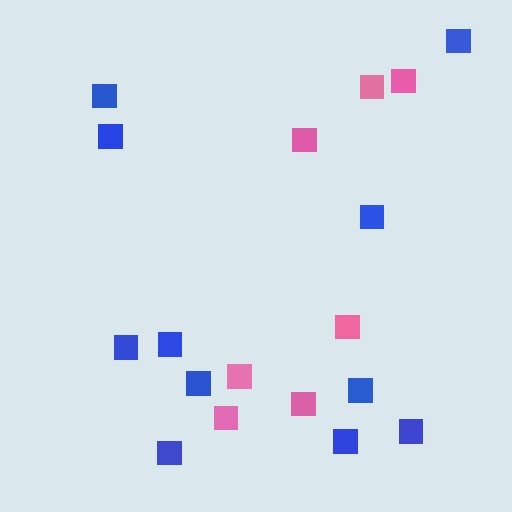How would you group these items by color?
There are 2 groups: one group of pink squares (7) and one group of blue squares (11).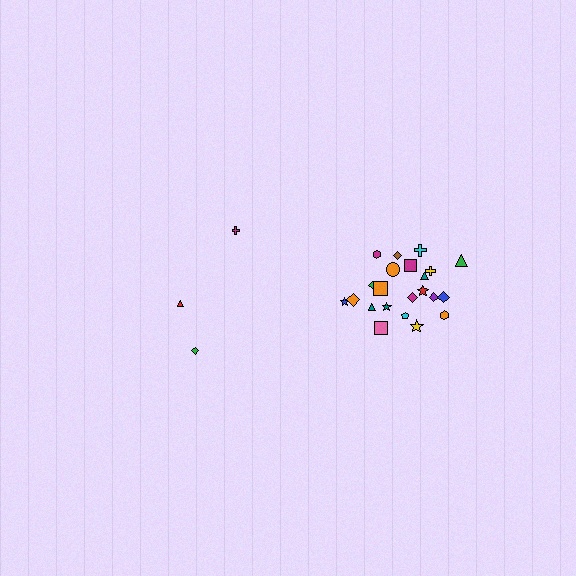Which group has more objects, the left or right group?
The right group.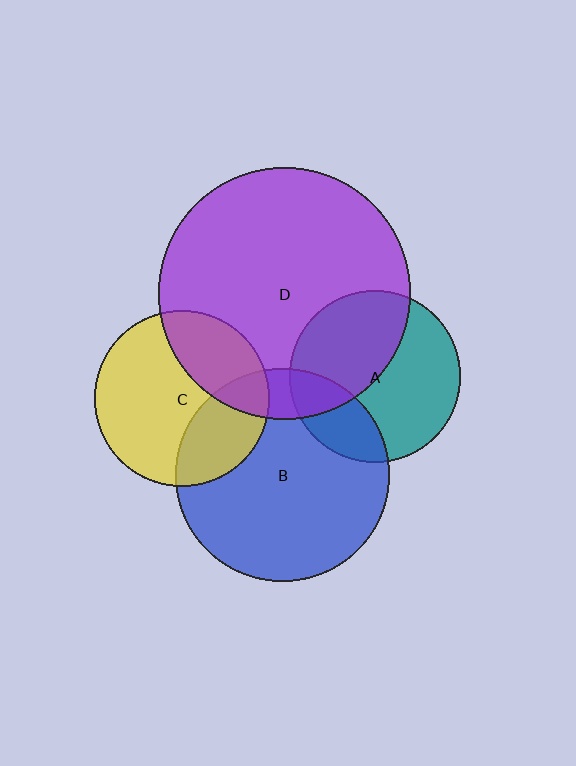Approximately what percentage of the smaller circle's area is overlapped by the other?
Approximately 15%.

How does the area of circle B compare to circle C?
Approximately 1.5 times.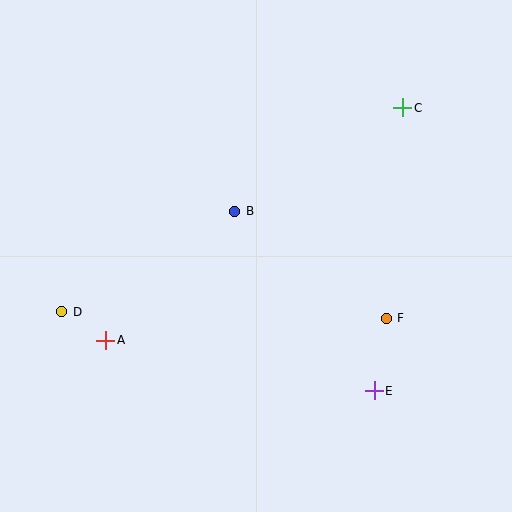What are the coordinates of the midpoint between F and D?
The midpoint between F and D is at (224, 315).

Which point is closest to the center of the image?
Point B at (235, 211) is closest to the center.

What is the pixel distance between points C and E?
The distance between C and E is 284 pixels.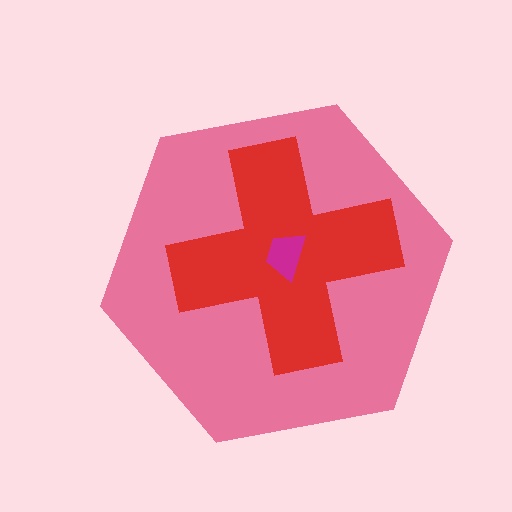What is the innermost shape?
The magenta trapezoid.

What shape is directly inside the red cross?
The magenta trapezoid.